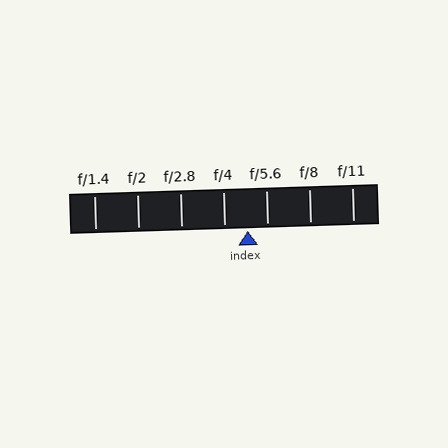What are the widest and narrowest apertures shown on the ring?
The widest aperture shown is f/1.4 and the narrowest is f/11.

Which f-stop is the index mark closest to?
The index mark is closest to f/5.6.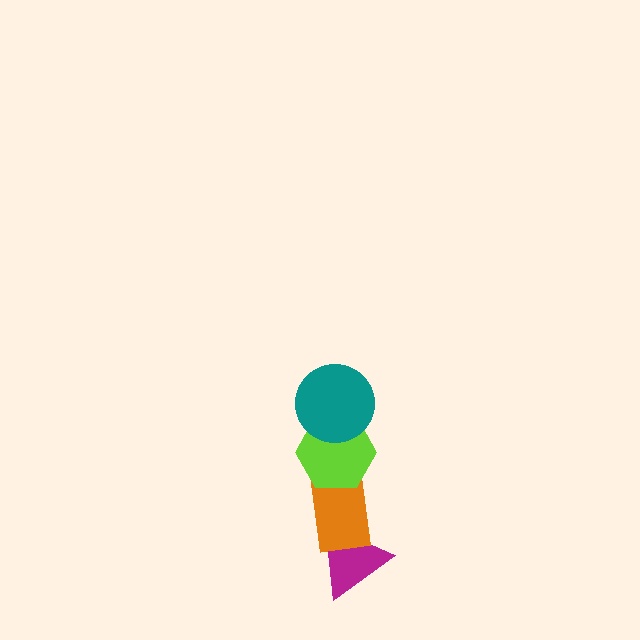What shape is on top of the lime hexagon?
The teal circle is on top of the lime hexagon.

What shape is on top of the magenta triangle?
The orange rectangle is on top of the magenta triangle.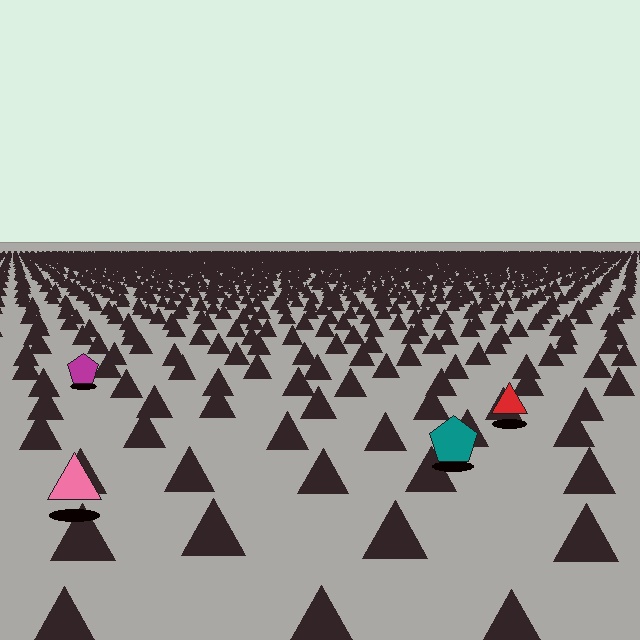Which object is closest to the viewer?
The pink triangle is closest. The texture marks near it are larger and more spread out.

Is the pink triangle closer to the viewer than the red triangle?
Yes. The pink triangle is closer — you can tell from the texture gradient: the ground texture is coarser near it.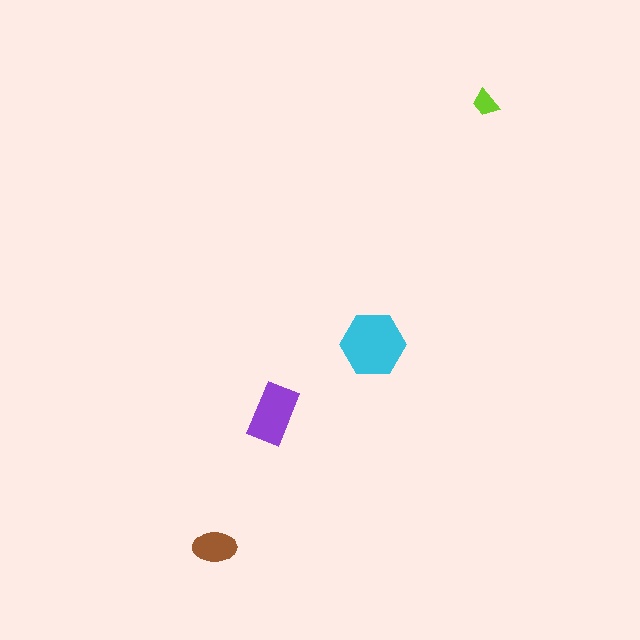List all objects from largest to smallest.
The cyan hexagon, the purple rectangle, the brown ellipse, the lime trapezoid.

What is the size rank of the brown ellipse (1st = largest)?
3rd.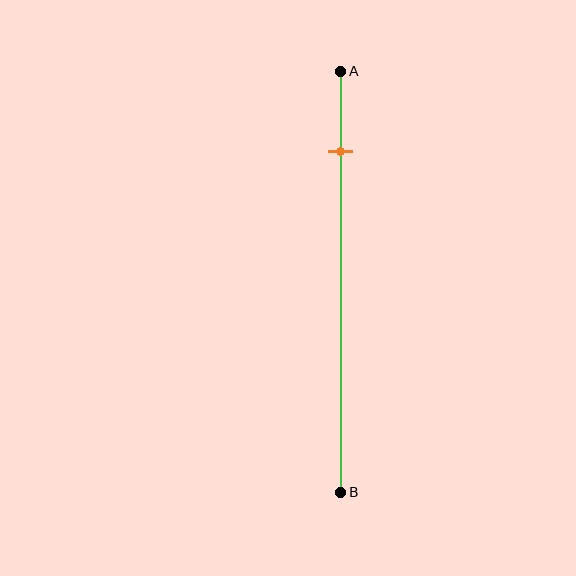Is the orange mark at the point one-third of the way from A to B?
No, the mark is at about 20% from A, not at the 33% one-third point.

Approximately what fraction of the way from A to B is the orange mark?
The orange mark is approximately 20% of the way from A to B.